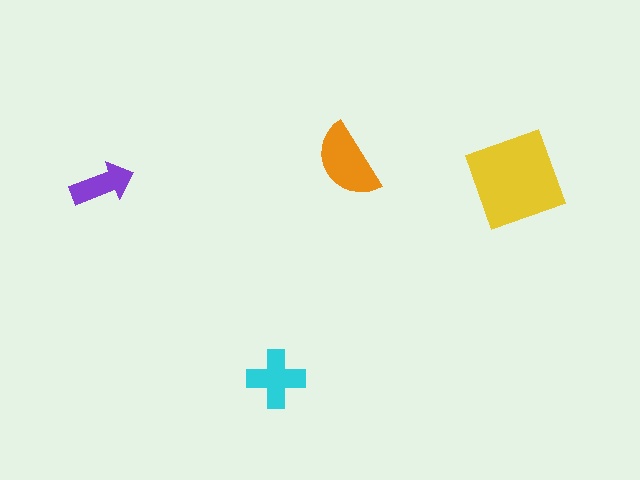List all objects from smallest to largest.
The purple arrow, the cyan cross, the orange semicircle, the yellow diamond.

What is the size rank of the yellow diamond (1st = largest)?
1st.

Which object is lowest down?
The cyan cross is bottommost.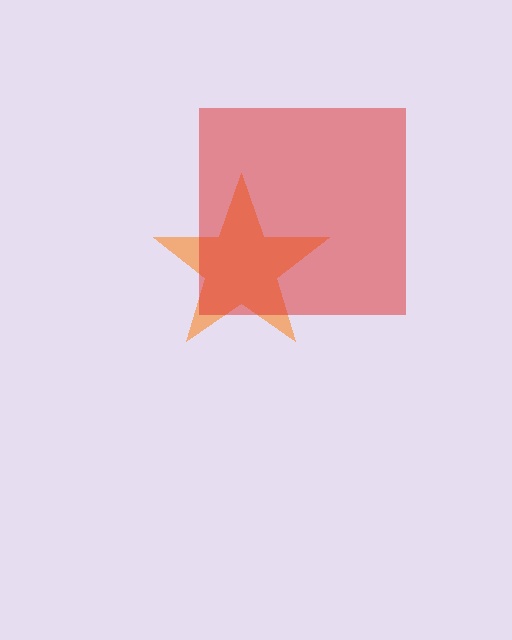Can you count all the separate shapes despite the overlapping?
Yes, there are 2 separate shapes.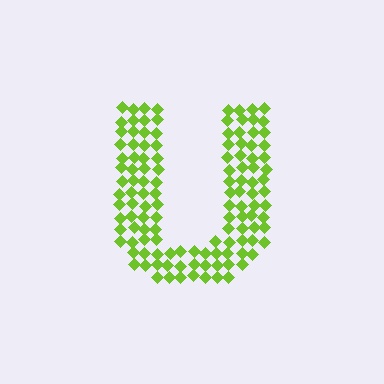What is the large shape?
The large shape is the letter U.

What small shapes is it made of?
It is made of small diamonds.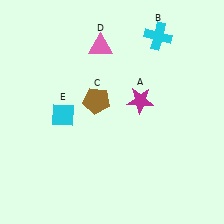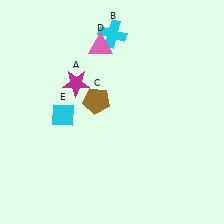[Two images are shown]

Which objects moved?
The objects that moved are: the magenta star (A), the cyan cross (B).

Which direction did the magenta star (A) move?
The magenta star (A) moved left.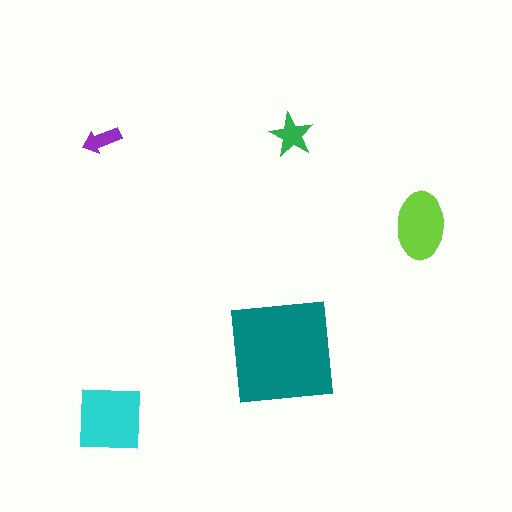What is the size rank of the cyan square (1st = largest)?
2nd.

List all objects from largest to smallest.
The teal square, the cyan square, the lime ellipse, the green star, the purple arrow.